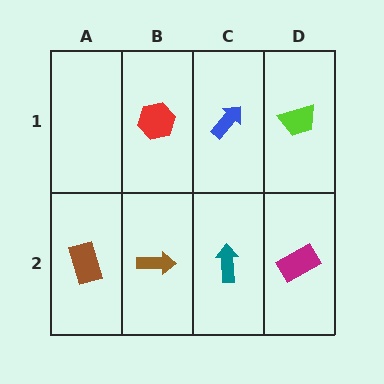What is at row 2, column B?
A brown arrow.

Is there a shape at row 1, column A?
No, that cell is empty.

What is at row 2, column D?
A magenta rectangle.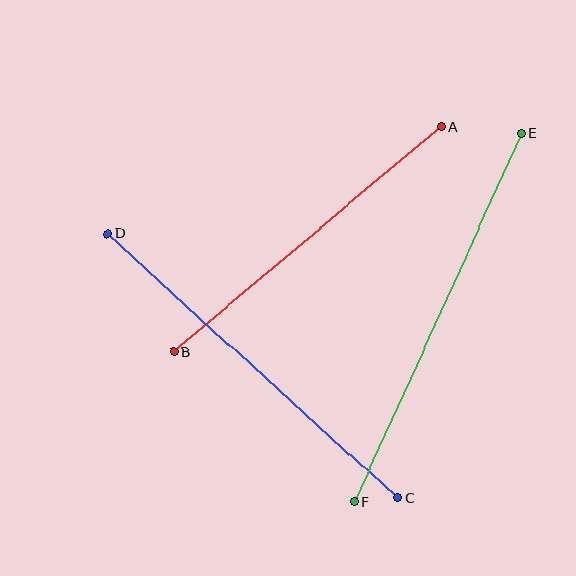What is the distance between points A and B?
The distance is approximately 350 pixels.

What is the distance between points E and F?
The distance is approximately 405 pixels.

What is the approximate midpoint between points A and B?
The midpoint is at approximately (307, 239) pixels.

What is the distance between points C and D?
The distance is approximately 393 pixels.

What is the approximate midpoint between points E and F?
The midpoint is at approximately (437, 318) pixels.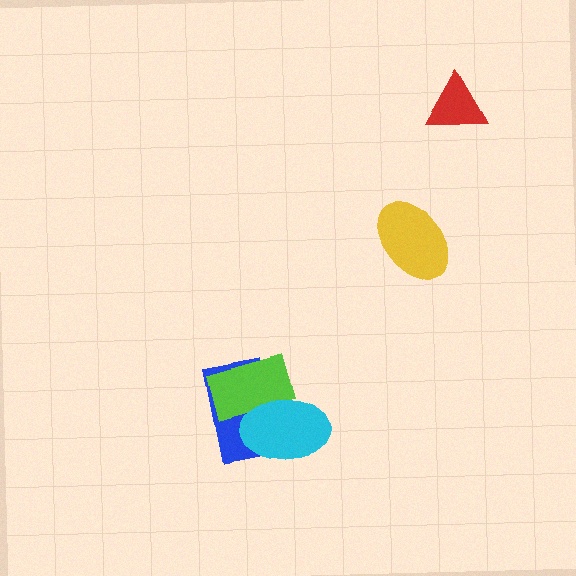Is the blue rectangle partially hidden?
Yes, it is partially covered by another shape.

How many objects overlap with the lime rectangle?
2 objects overlap with the lime rectangle.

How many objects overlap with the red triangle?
0 objects overlap with the red triangle.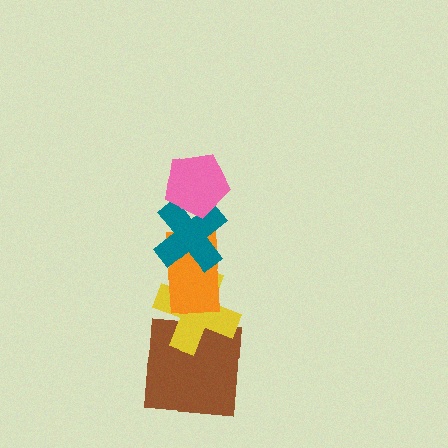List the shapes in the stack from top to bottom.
From top to bottom: the pink pentagon, the teal cross, the orange rectangle, the yellow cross, the brown square.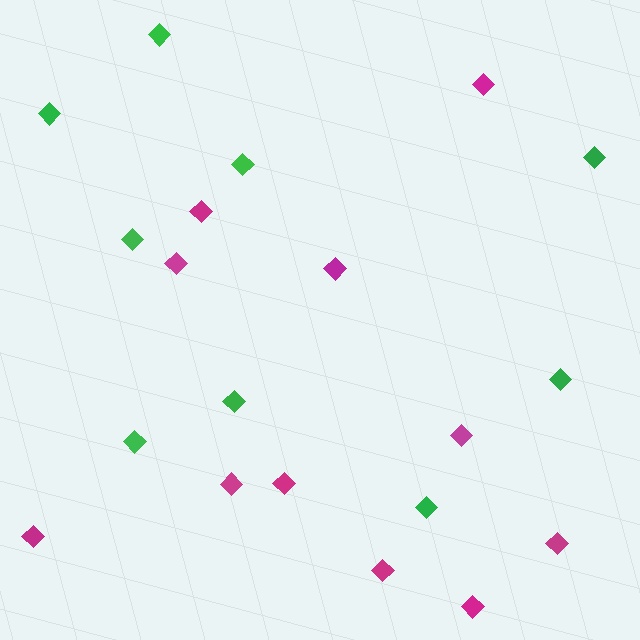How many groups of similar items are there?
There are 2 groups: one group of green diamonds (9) and one group of magenta diamonds (11).